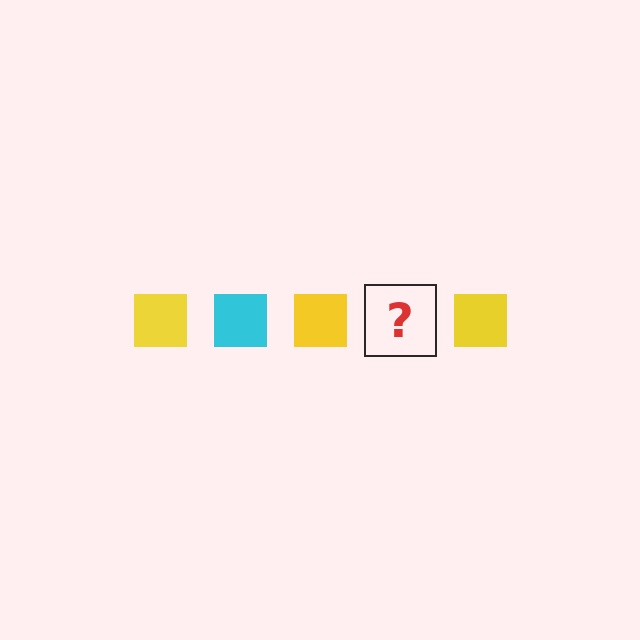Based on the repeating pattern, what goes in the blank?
The blank should be a cyan square.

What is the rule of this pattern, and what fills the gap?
The rule is that the pattern cycles through yellow, cyan squares. The gap should be filled with a cyan square.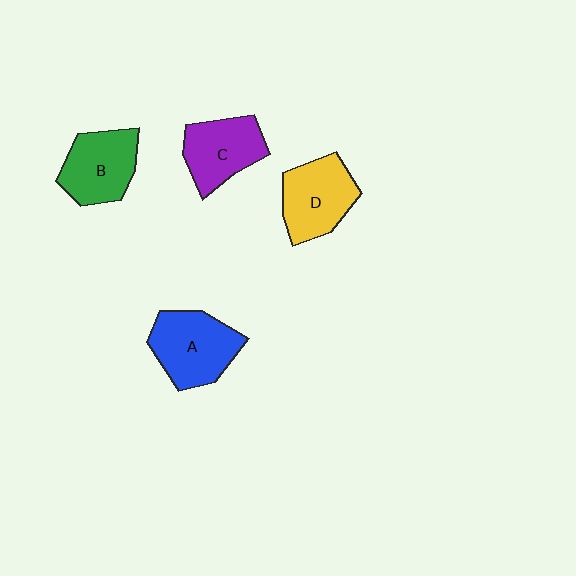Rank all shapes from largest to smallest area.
From largest to smallest: A (blue), D (yellow), B (green), C (purple).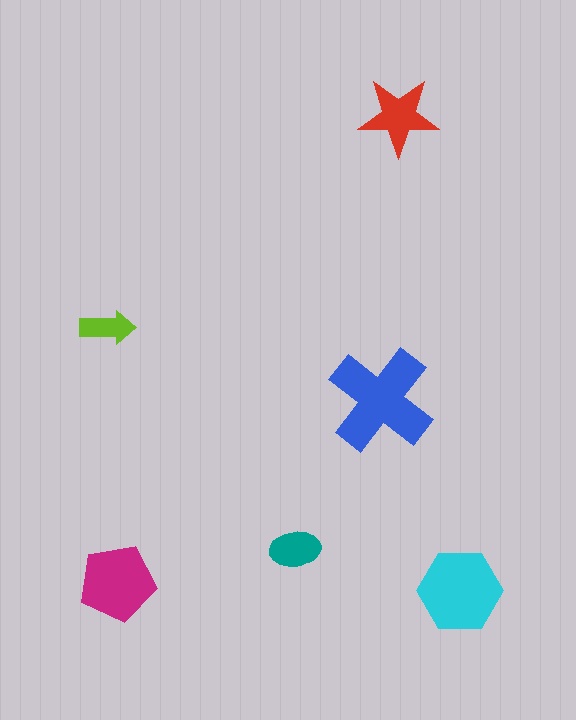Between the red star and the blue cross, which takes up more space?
The blue cross.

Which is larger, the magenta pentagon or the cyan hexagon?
The cyan hexagon.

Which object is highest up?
The red star is topmost.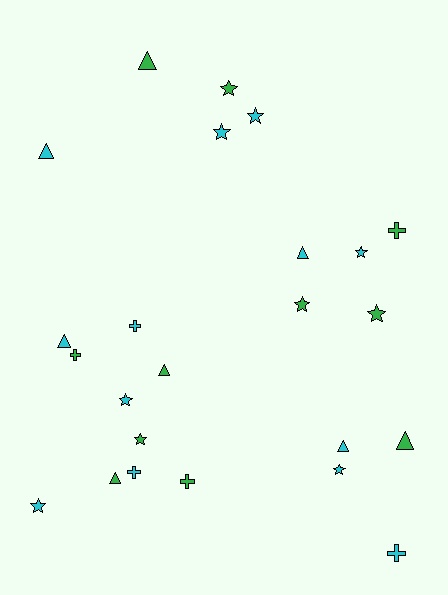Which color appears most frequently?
Cyan, with 13 objects.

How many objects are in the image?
There are 24 objects.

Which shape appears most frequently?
Star, with 10 objects.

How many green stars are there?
There are 4 green stars.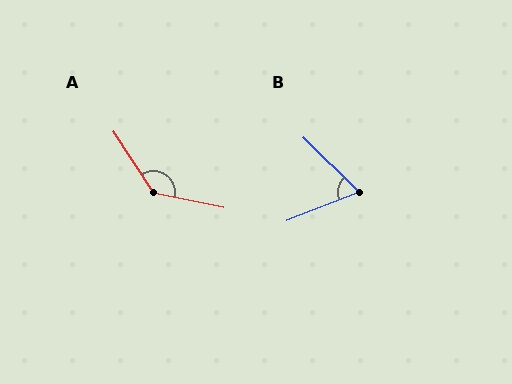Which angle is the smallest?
B, at approximately 66 degrees.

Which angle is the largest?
A, at approximately 134 degrees.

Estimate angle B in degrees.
Approximately 66 degrees.